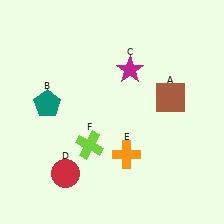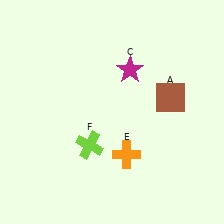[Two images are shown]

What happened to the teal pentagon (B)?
The teal pentagon (B) was removed in Image 2. It was in the top-left area of Image 1.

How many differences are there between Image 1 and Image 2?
There are 2 differences between the two images.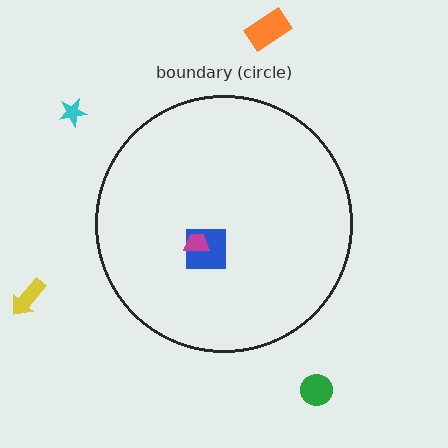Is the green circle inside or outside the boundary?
Outside.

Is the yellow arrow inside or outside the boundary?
Outside.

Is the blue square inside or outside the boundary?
Inside.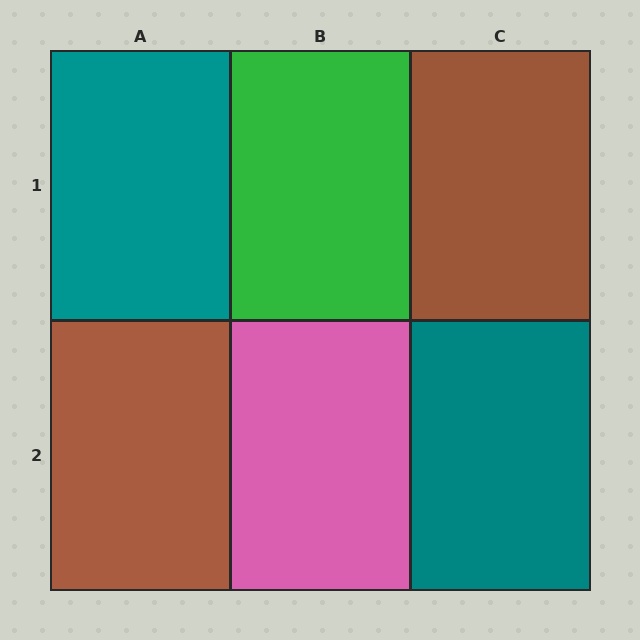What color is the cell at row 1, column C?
Brown.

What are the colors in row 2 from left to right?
Brown, pink, teal.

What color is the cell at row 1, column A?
Teal.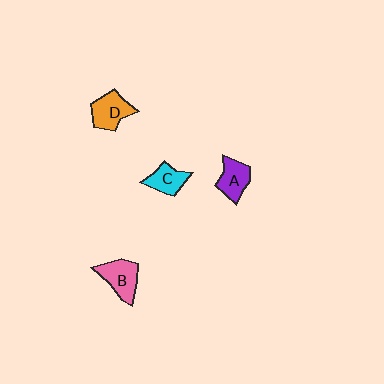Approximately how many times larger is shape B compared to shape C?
Approximately 1.3 times.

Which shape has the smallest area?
Shape C (cyan).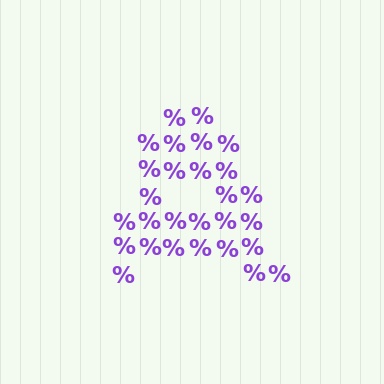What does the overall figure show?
The overall figure shows the letter A.